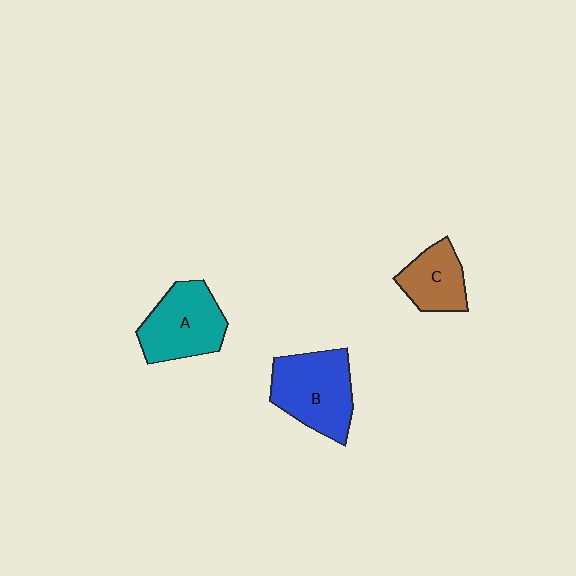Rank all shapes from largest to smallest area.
From largest to smallest: B (blue), A (teal), C (brown).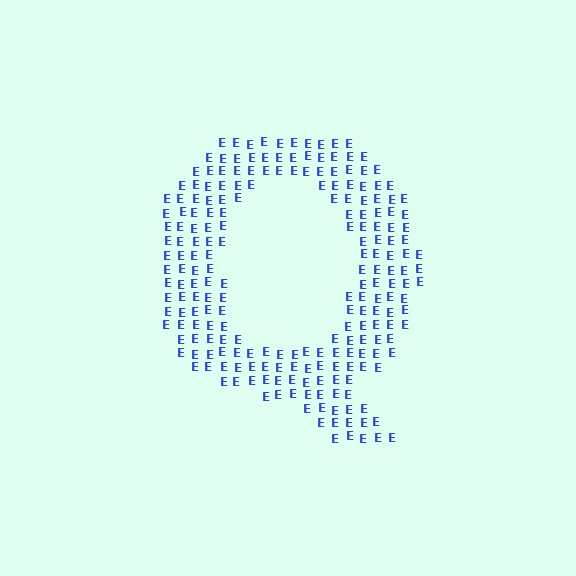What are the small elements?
The small elements are letter E's.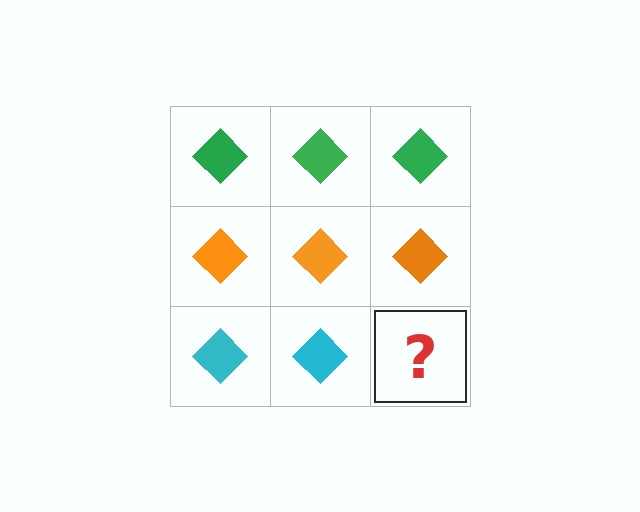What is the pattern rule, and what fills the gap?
The rule is that each row has a consistent color. The gap should be filled with a cyan diamond.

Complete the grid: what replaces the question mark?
The question mark should be replaced with a cyan diamond.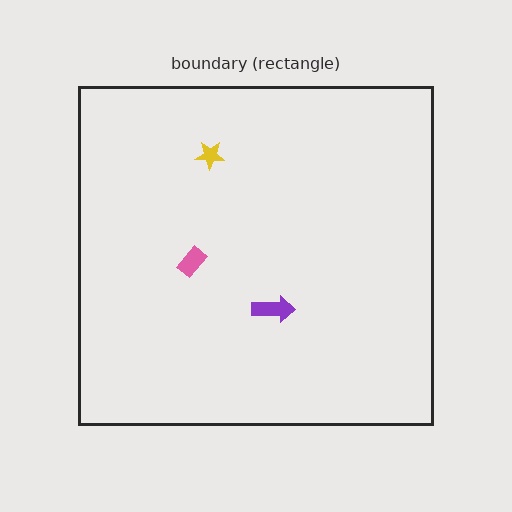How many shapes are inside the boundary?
3 inside, 0 outside.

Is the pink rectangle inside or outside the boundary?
Inside.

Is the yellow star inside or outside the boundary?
Inside.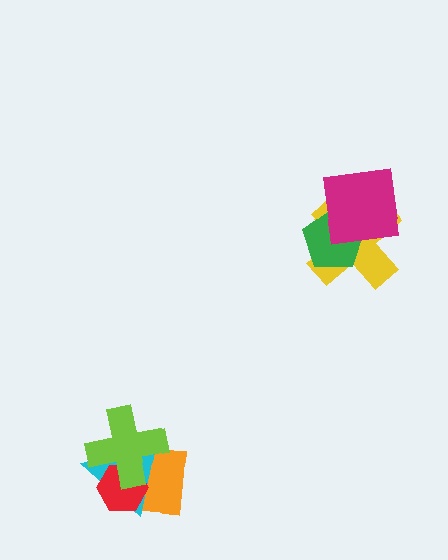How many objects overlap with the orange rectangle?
3 objects overlap with the orange rectangle.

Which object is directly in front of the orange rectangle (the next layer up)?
The cyan triangle is directly in front of the orange rectangle.